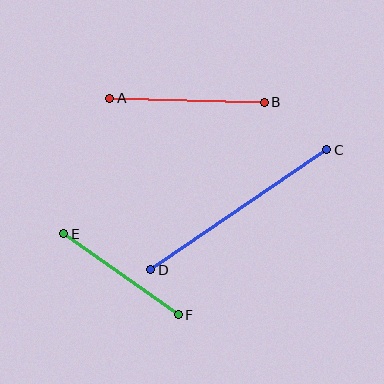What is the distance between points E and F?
The distance is approximately 140 pixels.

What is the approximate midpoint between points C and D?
The midpoint is at approximately (239, 210) pixels.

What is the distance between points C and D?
The distance is approximately 213 pixels.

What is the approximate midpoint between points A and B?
The midpoint is at approximately (187, 100) pixels.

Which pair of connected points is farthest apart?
Points C and D are farthest apart.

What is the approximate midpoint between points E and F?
The midpoint is at approximately (121, 274) pixels.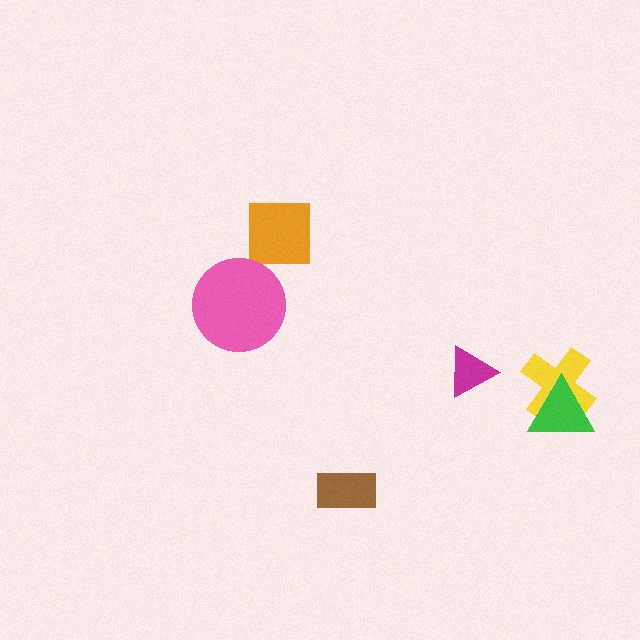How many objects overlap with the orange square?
0 objects overlap with the orange square.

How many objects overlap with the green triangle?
1 object overlaps with the green triangle.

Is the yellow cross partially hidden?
Yes, it is partially covered by another shape.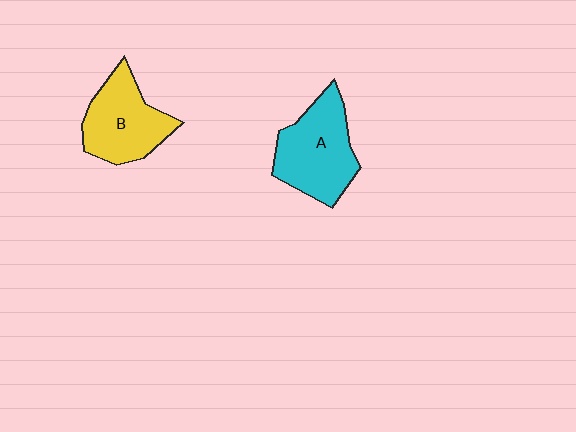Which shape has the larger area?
Shape A (cyan).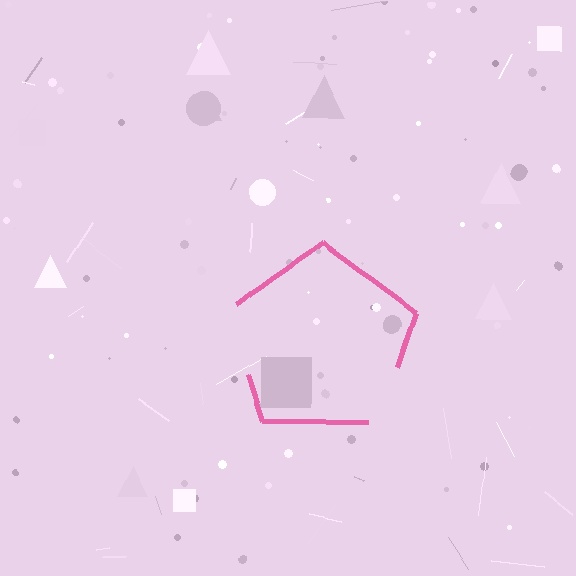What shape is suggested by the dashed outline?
The dashed outline suggests a pentagon.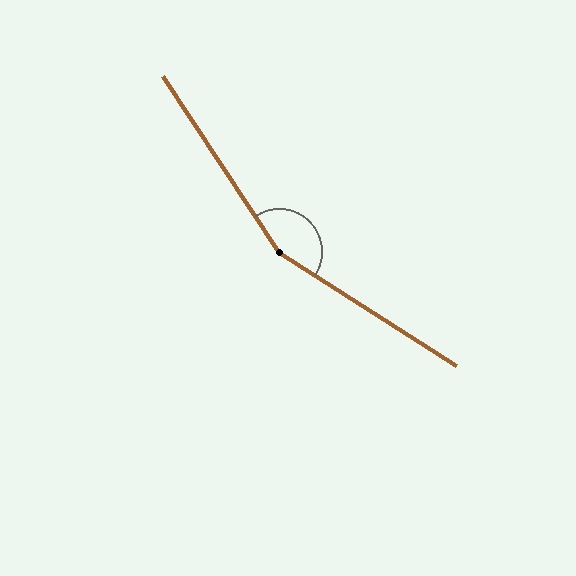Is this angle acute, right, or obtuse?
It is obtuse.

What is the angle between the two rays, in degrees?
Approximately 156 degrees.